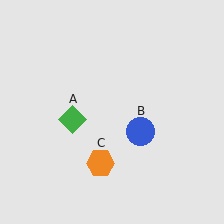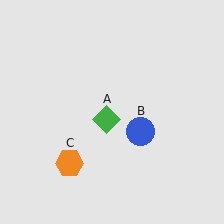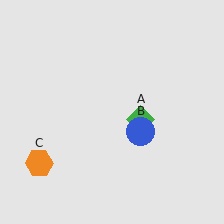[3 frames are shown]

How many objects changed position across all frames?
2 objects changed position: green diamond (object A), orange hexagon (object C).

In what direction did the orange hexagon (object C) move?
The orange hexagon (object C) moved left.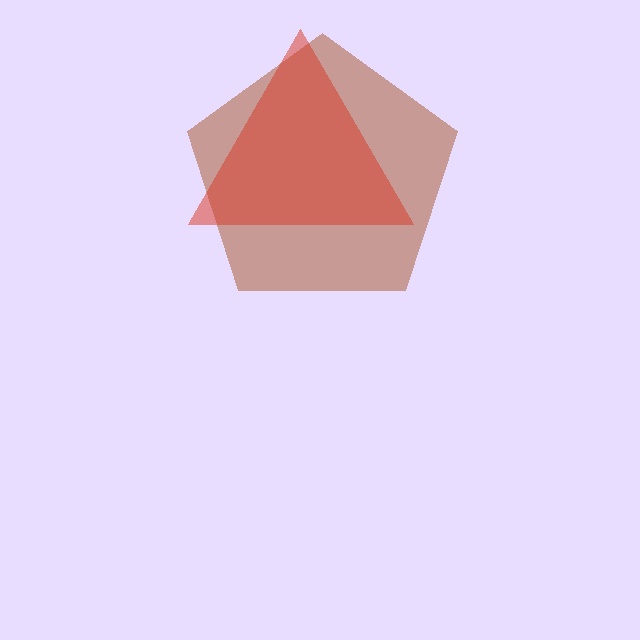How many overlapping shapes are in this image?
There are 2 overlapping shapes in the image.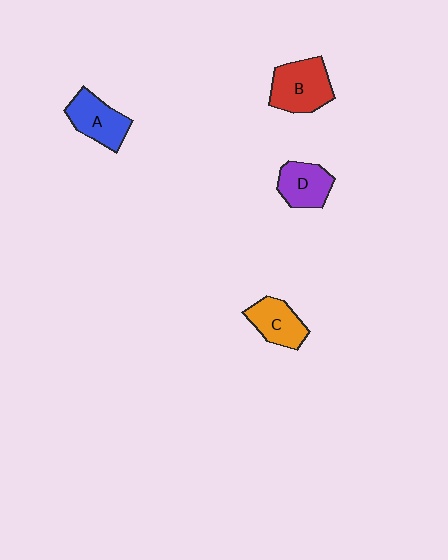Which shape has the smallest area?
Shape D (purple).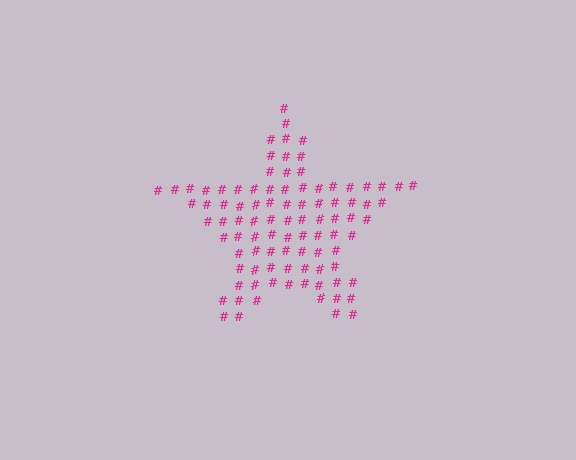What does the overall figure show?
The overall figure shows a star.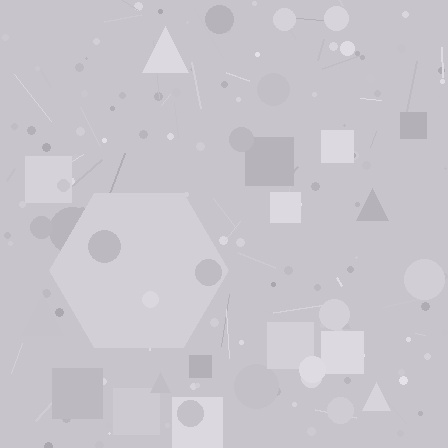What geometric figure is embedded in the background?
A hexagon is embedded in the background.